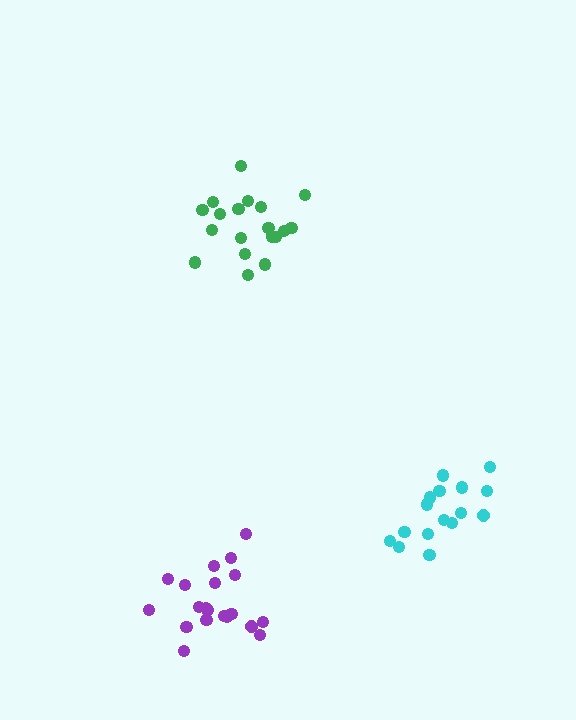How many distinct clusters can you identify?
There are 3 distinct clusters.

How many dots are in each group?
Group 1: 19 dots, Group 2: 16 dots, Group 3: 20 dots (55 total).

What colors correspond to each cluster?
The clusters are colored: green, cyan, purple.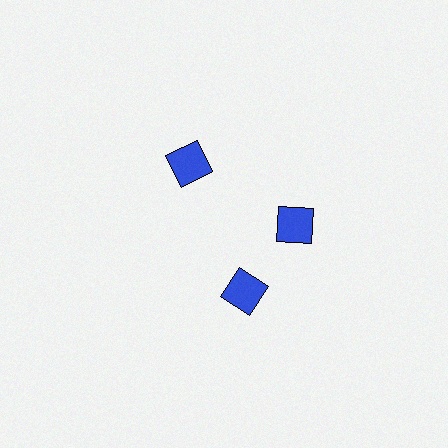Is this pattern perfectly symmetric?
No. The 3 blue squares are arranged in a ring, but one element near the 7 o'clock position is rotated out of alignment along the ring, breaking the 3-fold rotational symmetry.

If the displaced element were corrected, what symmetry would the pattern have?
It would have 3-fold rotational symmetry — the pattern would map onto itself every 120 degrees.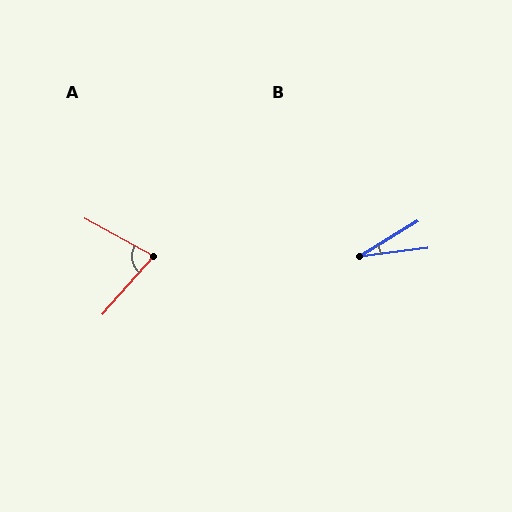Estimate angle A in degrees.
Approximately 77 degrees.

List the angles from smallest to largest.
B (24°), A (77°).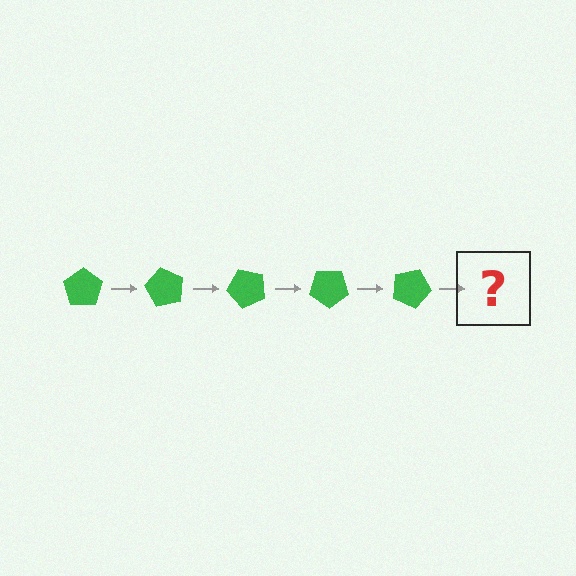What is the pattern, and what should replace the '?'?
The pattern is that the pentagon rotates 60 degrees each step. The '?' should be a green pentagon rotated 300 degrees.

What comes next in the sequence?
The next element should be a green pentagon rotated 300 degrees.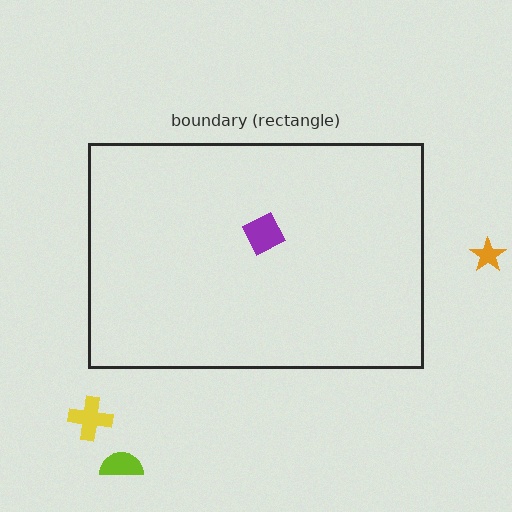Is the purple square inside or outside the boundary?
Inside.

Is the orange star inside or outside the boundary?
Outside.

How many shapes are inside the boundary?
1 inside, 3 outside.